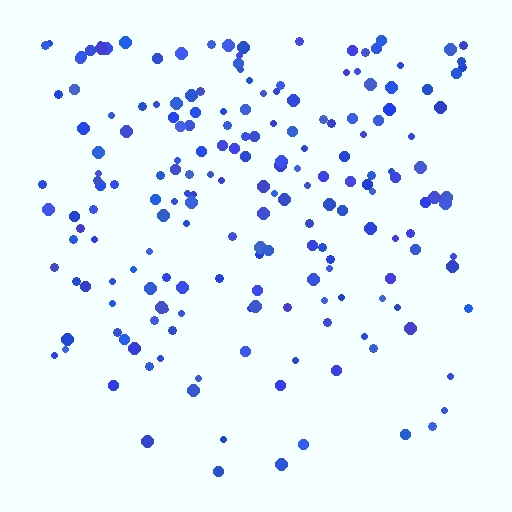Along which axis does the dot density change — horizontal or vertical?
Vertical.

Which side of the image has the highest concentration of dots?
The top.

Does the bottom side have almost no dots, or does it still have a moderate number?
Still a moderate number, just noticeably fewer than the top.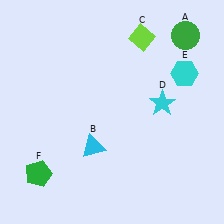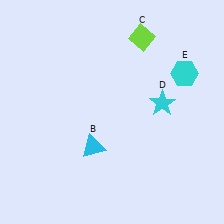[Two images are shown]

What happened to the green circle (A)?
The green circle (A) was removed in Image 2. It was in the top-right area of Image 1.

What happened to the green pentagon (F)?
The green pentagon (F) was removed in Image 2. It was in the bottom-left area of Image 1.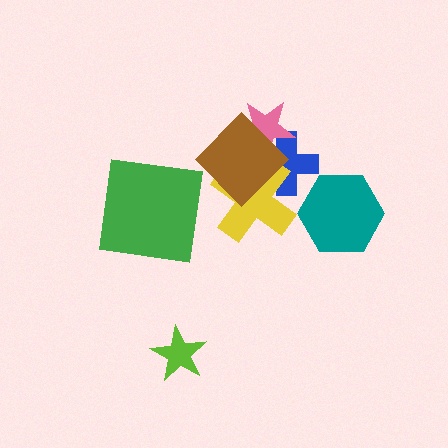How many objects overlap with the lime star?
0 objects overlap with the lime star.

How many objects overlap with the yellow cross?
2 objects overlap with the yellow cross.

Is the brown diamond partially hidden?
No, no other shape covers it.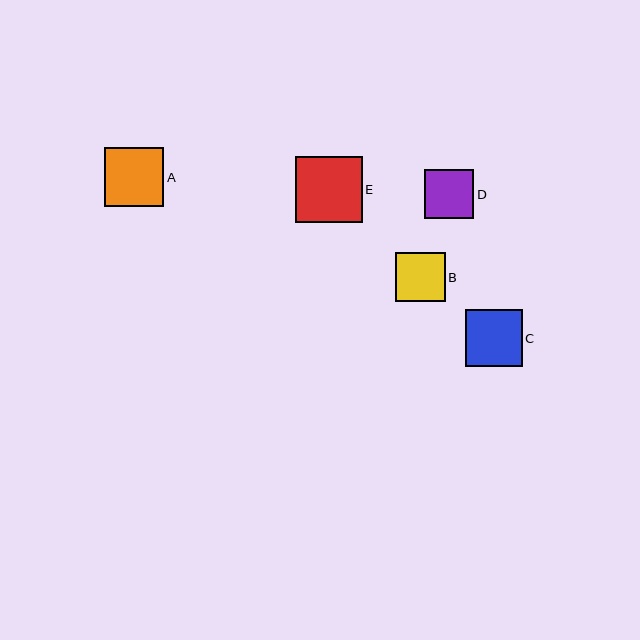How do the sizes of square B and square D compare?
Square B and square D are approximately the same size.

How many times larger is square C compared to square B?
Square C is approximately 1.2 times the size of square B.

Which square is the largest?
Square E is the largest with a size of approximately 67 pixels.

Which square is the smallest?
Square D is the smallest with a size of approximately 49 pixels.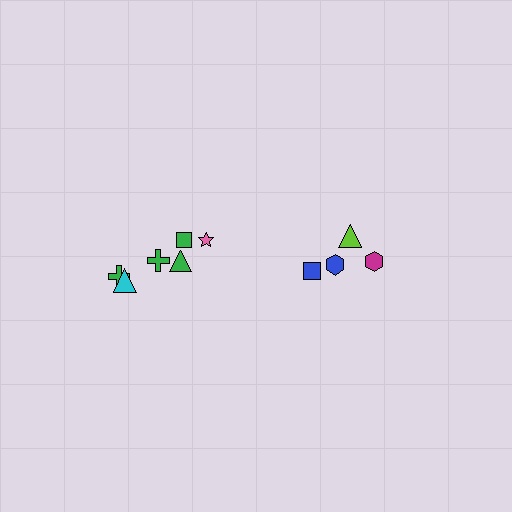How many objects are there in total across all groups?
There are 10 objects.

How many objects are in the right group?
There are 4 objects.